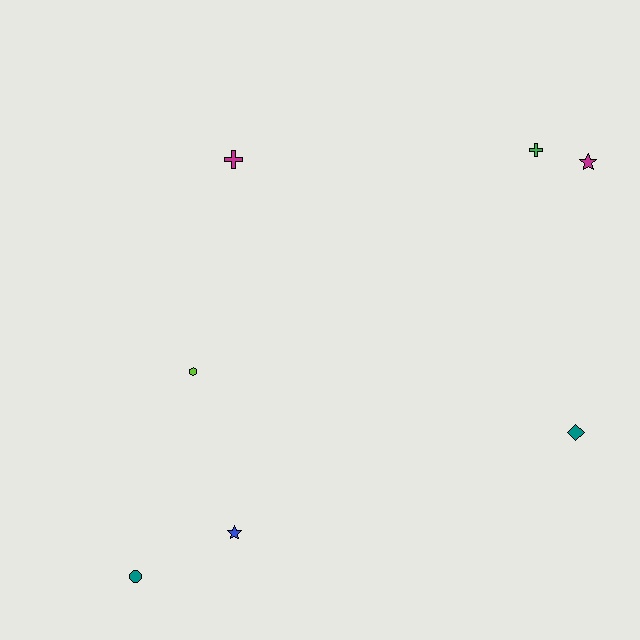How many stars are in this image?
There are 2 stars.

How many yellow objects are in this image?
There are no yellow objects.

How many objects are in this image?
There are 7 objects.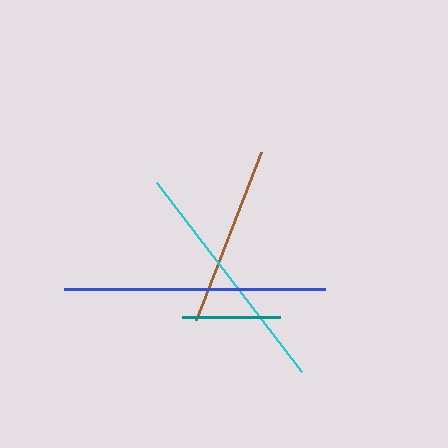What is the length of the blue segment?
The blue segment is approximately 261 pixels long.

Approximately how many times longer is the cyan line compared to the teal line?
The cyan line is approximately 2.4 times the length of the teal line.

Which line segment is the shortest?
The teal line is the shortest at approximately 98 pixels.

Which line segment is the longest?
The blue line is the longest at approximately 261 pixels.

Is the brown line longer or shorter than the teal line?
The brown line is longer than the teal line.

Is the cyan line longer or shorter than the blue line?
The blue line is longer than the cyan line.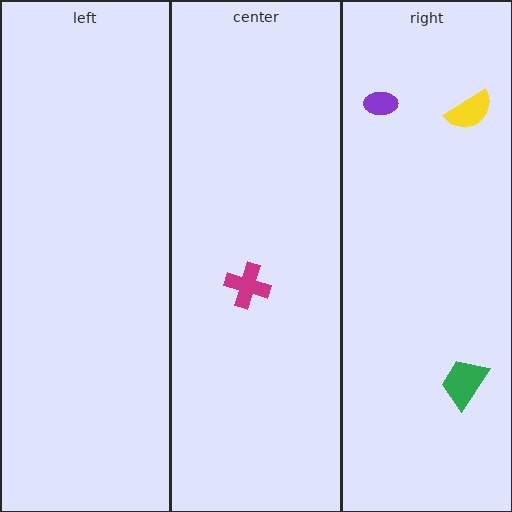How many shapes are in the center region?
1.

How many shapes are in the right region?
3.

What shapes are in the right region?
The green trapezoid, the yellow semicircle, the purple ellipse.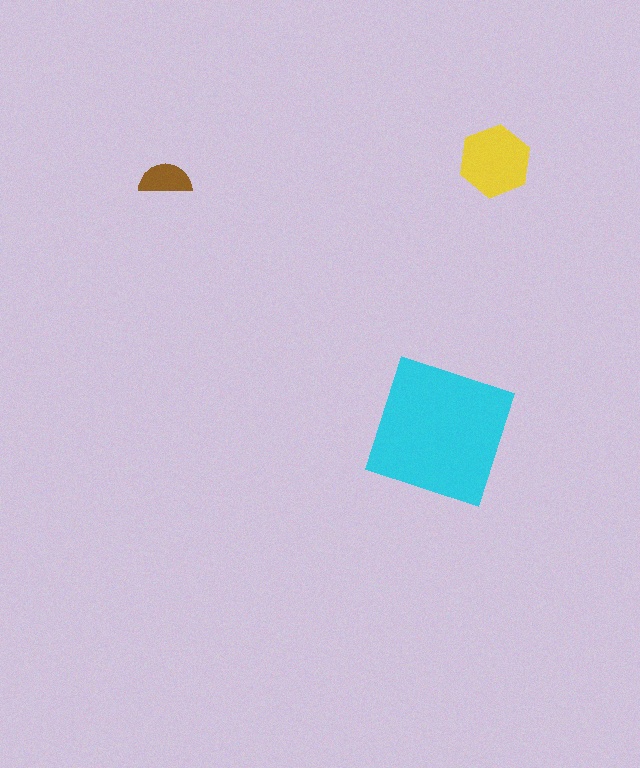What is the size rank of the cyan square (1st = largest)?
1st.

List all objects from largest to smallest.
The cyan square, the yellow hexagon, the brown semicircle.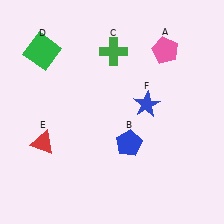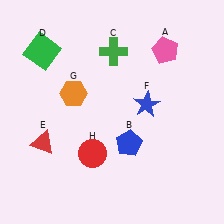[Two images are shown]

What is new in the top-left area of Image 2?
An orange hexagon (G) was added in the top-left area of Image 2.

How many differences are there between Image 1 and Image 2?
There are 2 differences between the two images.